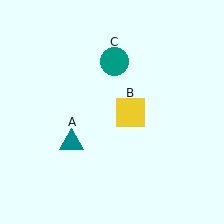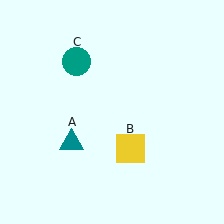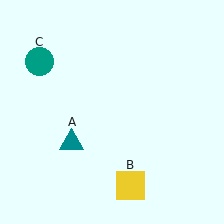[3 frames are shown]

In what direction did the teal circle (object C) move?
The teal circle (object C) moved left.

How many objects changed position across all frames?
2 objects changed position: yellow square (object B), teal circle (object C).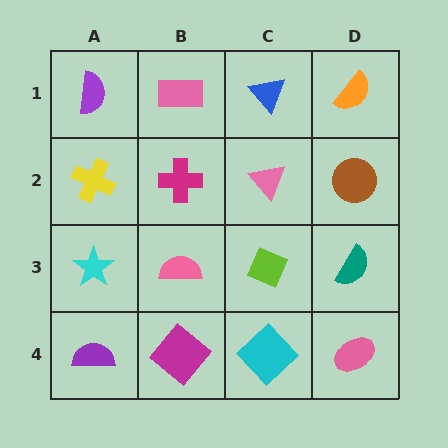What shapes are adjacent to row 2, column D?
An orange semicircle (row 1, column D), a teal semicircle (row 3, column D), a pink triangle (row 2, column C).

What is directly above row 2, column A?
A purple semicircle.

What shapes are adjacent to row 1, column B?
A magenta cross (row 2, column B), a purple semicircle (row 1, column A), a blue triangle (row 1, column C).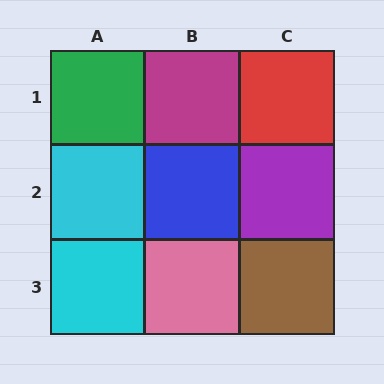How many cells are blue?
1 cell is blue.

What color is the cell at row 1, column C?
Red.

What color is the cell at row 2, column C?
Purple.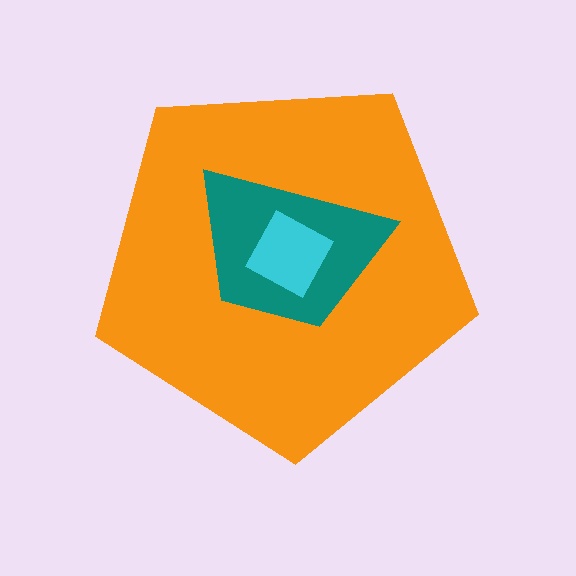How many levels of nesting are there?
3.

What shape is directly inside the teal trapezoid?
The cyan diamond.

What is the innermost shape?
The cyan diamond.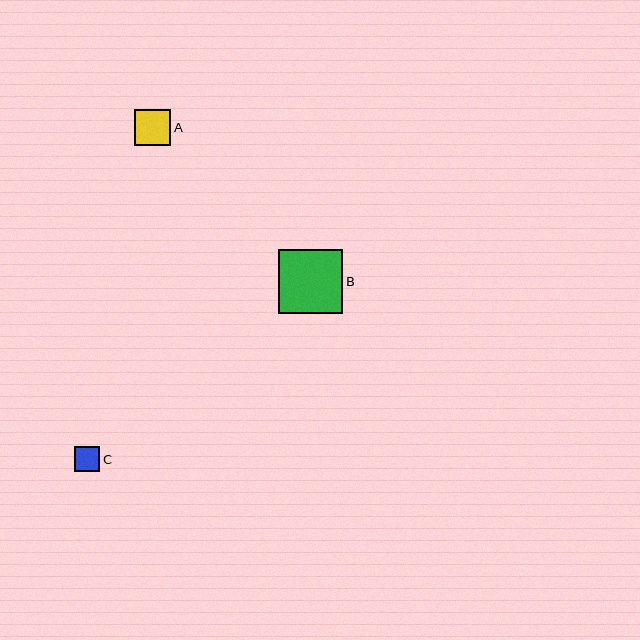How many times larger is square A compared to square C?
Square A is approximately 1.4 times the size of square C.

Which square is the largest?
Square B is the largest with a size of approximately 65 pixels.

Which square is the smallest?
Square C is the smallest with a size of approximately 25 pixels.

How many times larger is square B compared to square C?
Square B is approximately 2.6 times the size of square C.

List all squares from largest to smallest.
From largest to smallest: B, A, C.